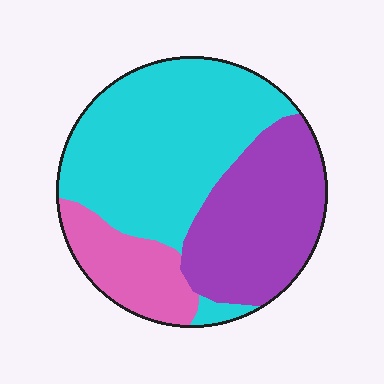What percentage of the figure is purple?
Purple takes up between a sixth and a third of the figure.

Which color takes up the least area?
Pink, at roughly 15%.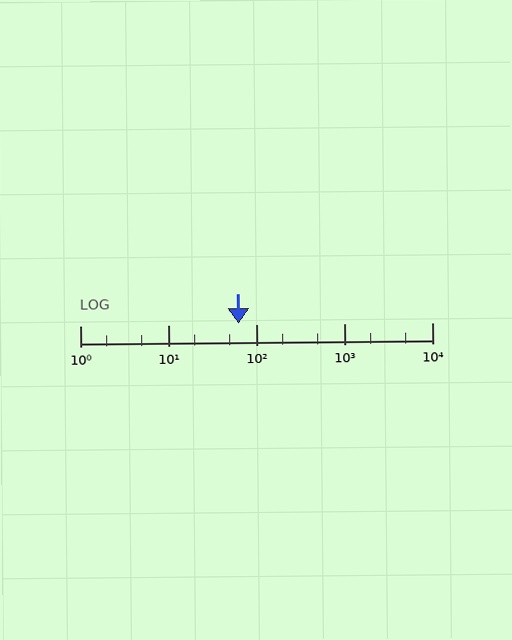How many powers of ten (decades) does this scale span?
The scale spans 4 decades, from 1 to 10000.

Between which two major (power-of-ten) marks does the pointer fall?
The pointer is between 10 and 100.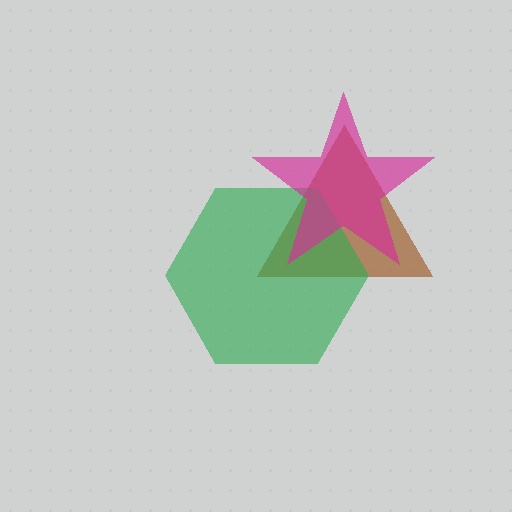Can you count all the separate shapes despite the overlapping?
Yes, there are 3 separate shapes.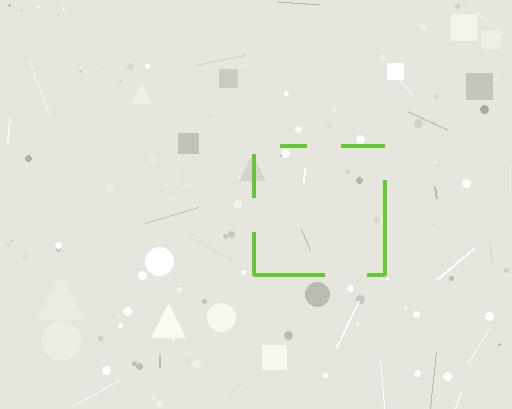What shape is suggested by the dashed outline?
The dashed outline suggests a square.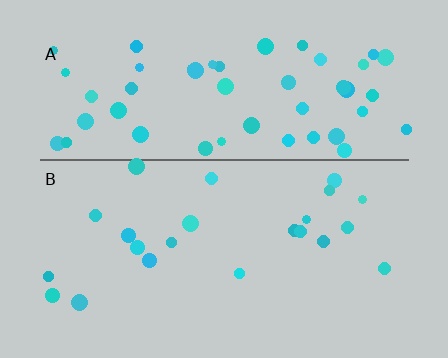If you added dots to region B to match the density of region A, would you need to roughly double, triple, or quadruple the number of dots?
Approximately double.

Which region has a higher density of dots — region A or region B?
A (the top).